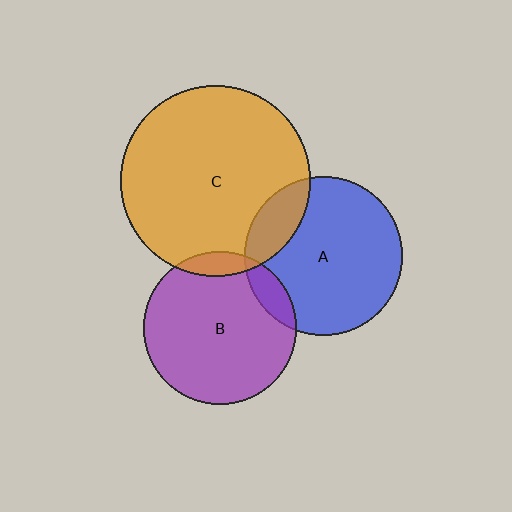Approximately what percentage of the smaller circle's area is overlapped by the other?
Approximately 10%.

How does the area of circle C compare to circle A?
Approximately 1.4 times.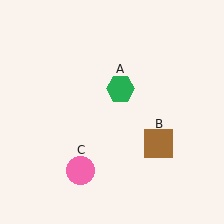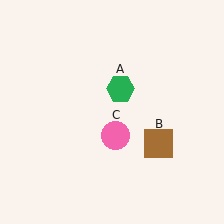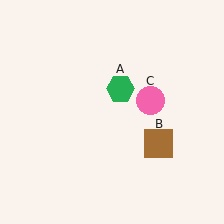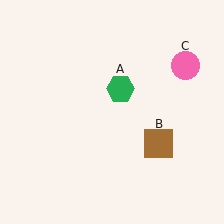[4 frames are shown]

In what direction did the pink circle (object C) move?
The pink circle (object C) moved up and to the right.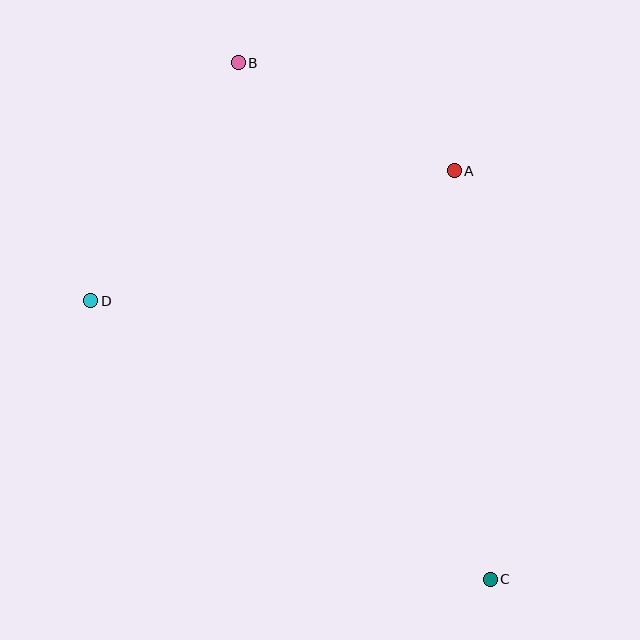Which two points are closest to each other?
Points A and B are closest to each other.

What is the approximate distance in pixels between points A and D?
The distance between A and D is approximately 386 pixels.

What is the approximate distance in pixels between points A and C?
The distance between A and C is approximately 410 pixels.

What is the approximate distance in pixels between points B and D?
The distance between B and D is approximately 280 pixels.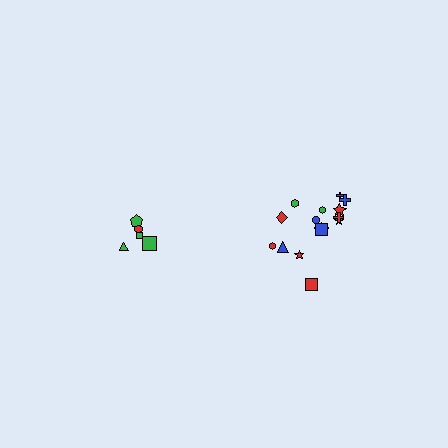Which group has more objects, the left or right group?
The right group.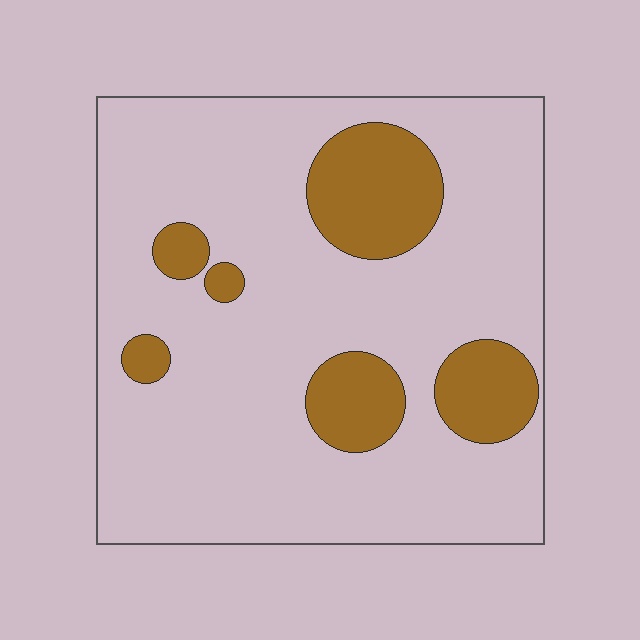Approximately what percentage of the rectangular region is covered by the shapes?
Approximately 20%.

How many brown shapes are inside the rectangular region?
6.